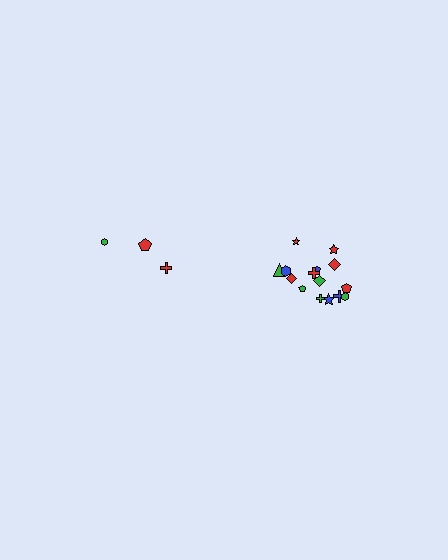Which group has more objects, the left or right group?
The right group.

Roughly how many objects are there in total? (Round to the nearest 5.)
Roughly 20 objects in total.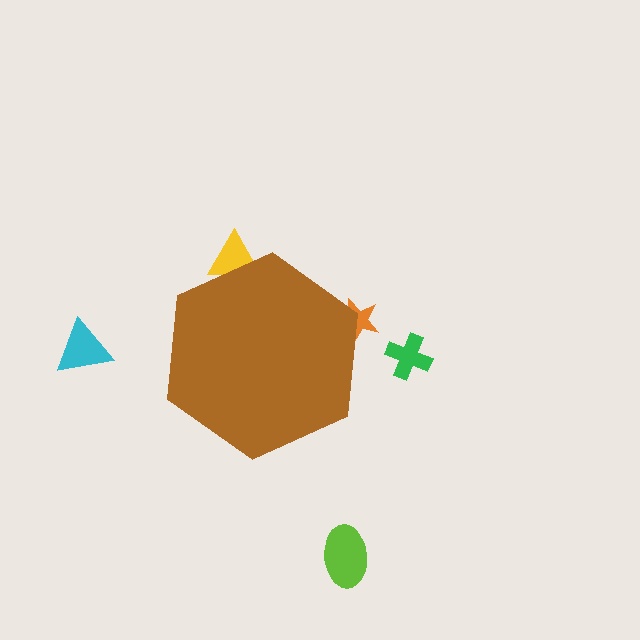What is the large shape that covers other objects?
A brown hexagon.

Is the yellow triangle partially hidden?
Yes, the yellow triangle is partially hidden behind the brown hexagon.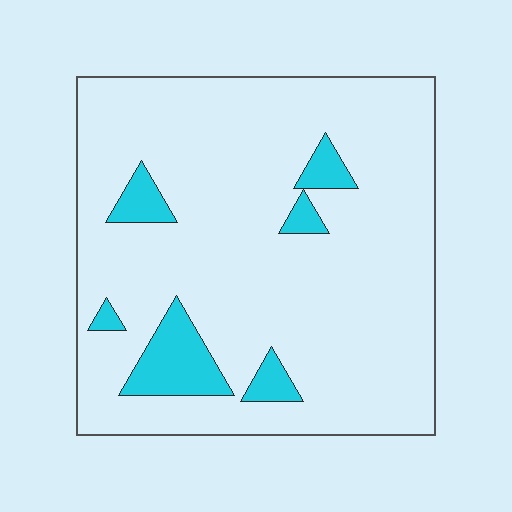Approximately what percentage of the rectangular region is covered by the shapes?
Approximately 10%.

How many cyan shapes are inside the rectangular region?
6.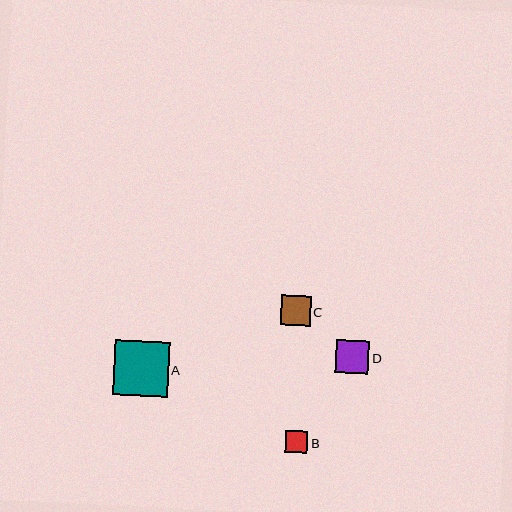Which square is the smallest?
Square B is the smallest with a size of approximately 22 pixels.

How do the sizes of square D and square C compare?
Square D and square C are approximately the same size.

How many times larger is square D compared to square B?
Square D is approximately 1.5 times the size of square B.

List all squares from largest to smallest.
From largest to smallest: A, D, C, B.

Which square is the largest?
Square A is the largest with a size of approximately 55 pixels.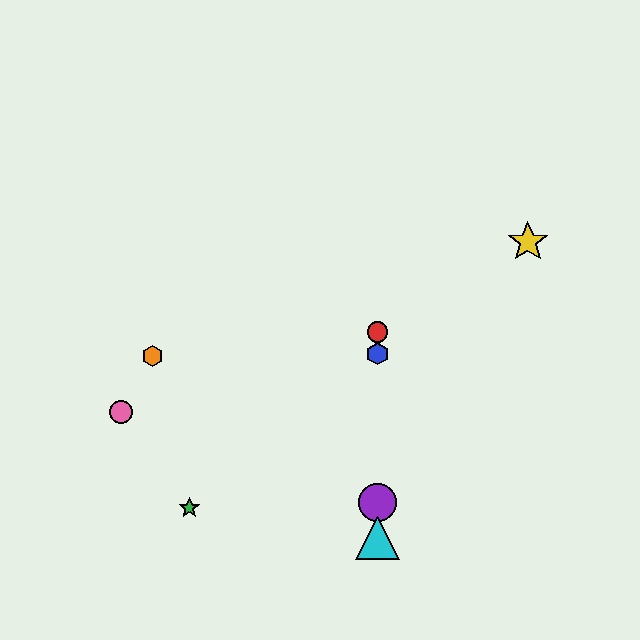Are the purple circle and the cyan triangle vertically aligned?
Yes, both are at x≈377.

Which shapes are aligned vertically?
The red circle, the blue hexagon, the purple circle, the cyan triangle are aligned vertically.